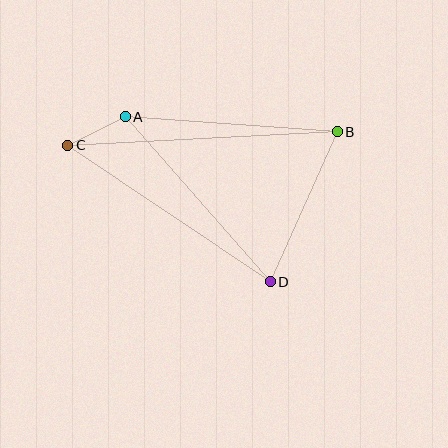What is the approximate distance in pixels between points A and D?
The distance between A and D is approximately 219 pixels.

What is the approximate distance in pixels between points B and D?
The distance between B and D is approximately 164 pixels.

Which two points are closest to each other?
Points A and C are closest to each other.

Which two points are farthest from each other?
Points B and C are farthest from each other.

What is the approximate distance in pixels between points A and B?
The distance between A and B is approximately 213 pixels.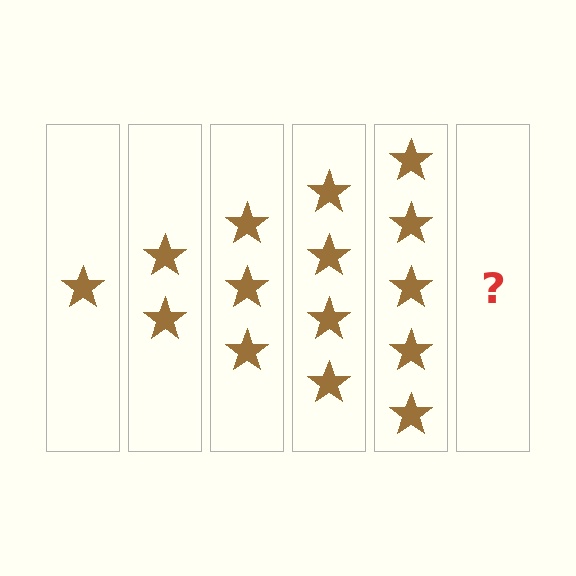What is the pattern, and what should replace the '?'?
The pattern is that each step adds one more star. The '?' should be 6 stars.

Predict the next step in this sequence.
The next step is 6 stars.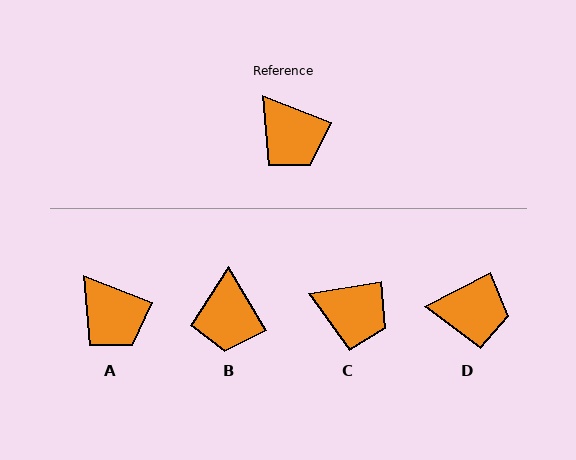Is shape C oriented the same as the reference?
No, it is off by about 31 degrees.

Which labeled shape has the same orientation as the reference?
A.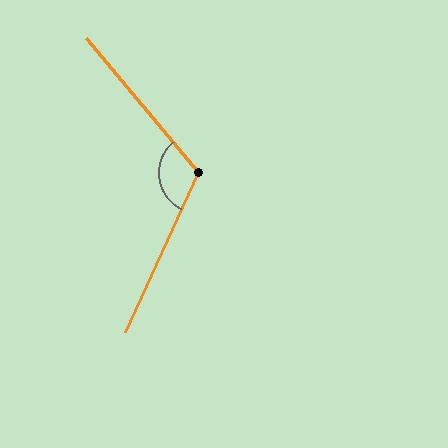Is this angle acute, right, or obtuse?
It is obtuse.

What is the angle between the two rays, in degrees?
Approximately 116 degrees.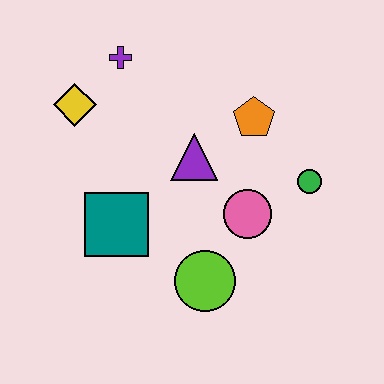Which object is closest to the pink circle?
The green circle is closest to the pink circle.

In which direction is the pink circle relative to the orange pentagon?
The pink circle is below the orange pentagon.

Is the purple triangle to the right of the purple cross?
Yes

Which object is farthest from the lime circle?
The purple cross is farthest from the lime circle.